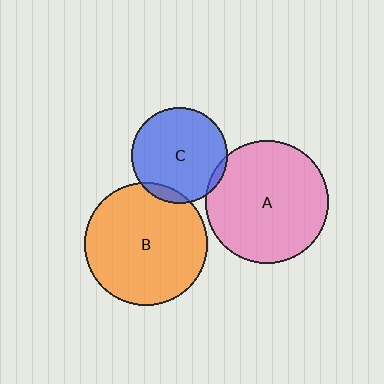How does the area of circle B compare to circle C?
Approximately 1.6 times.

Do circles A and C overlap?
Yes.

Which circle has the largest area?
Circle A (pink).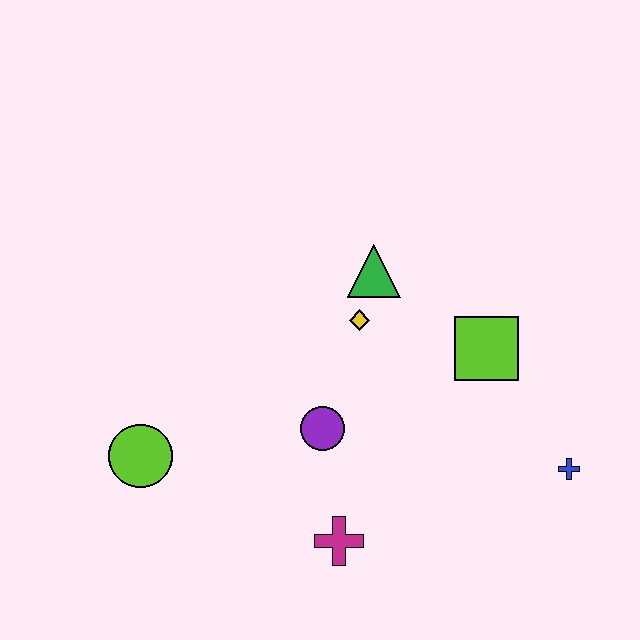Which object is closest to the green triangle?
The yellow diamond is closest to the green triangle.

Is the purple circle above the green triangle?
No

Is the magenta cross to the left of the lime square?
Yes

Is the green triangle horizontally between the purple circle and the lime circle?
No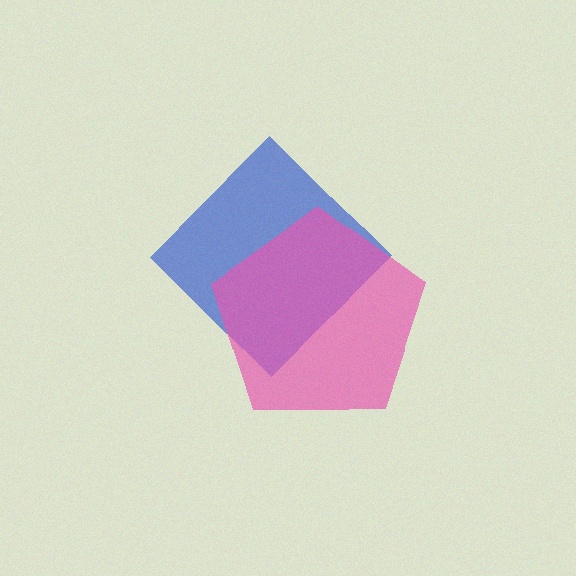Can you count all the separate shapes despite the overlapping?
Yes, there are 2 separate shapes.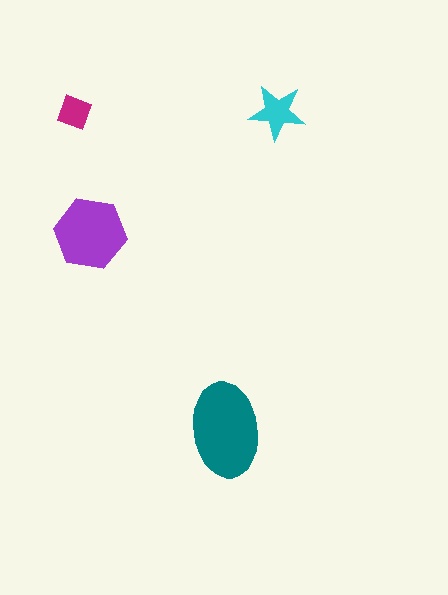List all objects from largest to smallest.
The teal ellipse, the purple hexagon, the cyan star, the magenta diamond.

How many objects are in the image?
There are 4 objects in the image.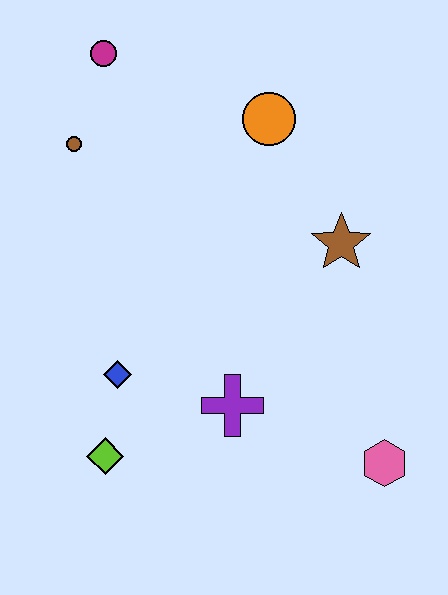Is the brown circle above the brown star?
Yes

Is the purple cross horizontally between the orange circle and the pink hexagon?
No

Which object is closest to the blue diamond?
The lime diamond is closest to the blue diamond.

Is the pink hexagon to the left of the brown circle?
No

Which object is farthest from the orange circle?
The lime diamond is farthest from the orange circle.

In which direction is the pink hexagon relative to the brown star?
The pink hexagon is below the brown star.